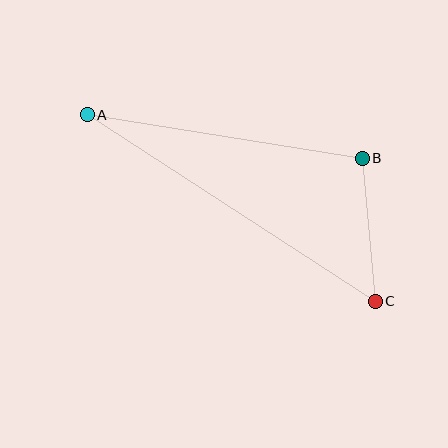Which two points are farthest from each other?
Points A and C are farthest from each other.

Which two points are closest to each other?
Points B and C are closest to each other.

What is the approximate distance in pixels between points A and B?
The distance between A and B is approximately 279 pixels.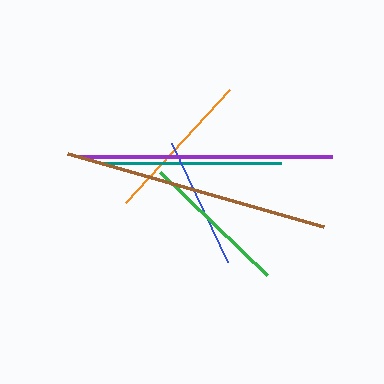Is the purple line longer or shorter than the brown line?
The brown line is longer than the purple line.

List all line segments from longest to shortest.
From longest to shortest: brown, purple, teal, orange, green, blue.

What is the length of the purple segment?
The purple segment is approximately 252 pixels long.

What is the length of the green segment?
The green segment is approximately 149 pixels long.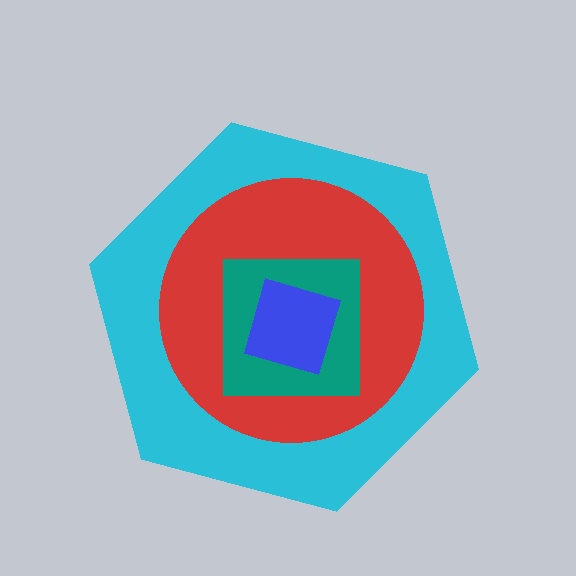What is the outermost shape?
The cyan hexagon.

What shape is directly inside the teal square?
The blue diamond.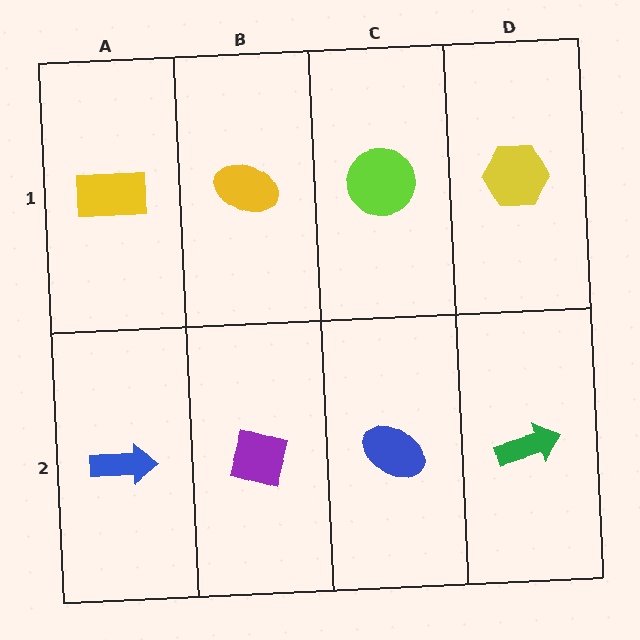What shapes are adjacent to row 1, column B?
A purple square (row 2, column B), a yellow rectangle (row 1, column A), a lime circle (row 1, column C).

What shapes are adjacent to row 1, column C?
A blue ellipse (row 2, column C), a yellow ellipse (row 1, column B), a yellow hexagon (row 1, column D).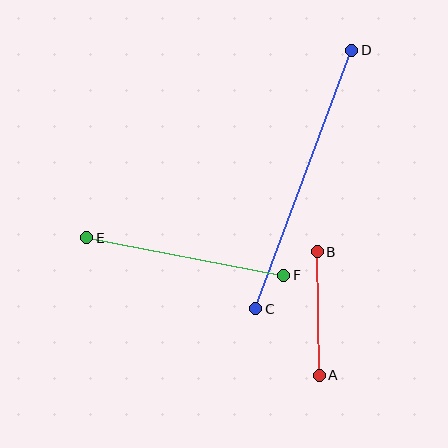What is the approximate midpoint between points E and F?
The midpoint is at approximately (185, 256) pixels.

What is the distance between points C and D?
The distance is approximately 276 pixels.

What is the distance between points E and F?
The distance is approximately 200 pixels.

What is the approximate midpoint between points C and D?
The midpoint is at approximately (304, 180) pixels.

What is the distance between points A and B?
The distance is approximately 123 pixels.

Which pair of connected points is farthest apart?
Points C and D are farthest apart.